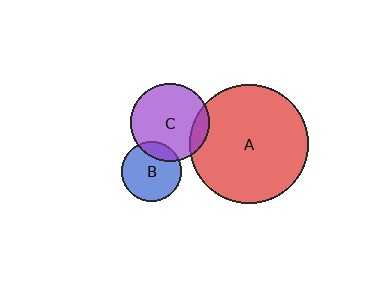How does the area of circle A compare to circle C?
Approximately 2.3 times.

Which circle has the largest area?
Circle A (red).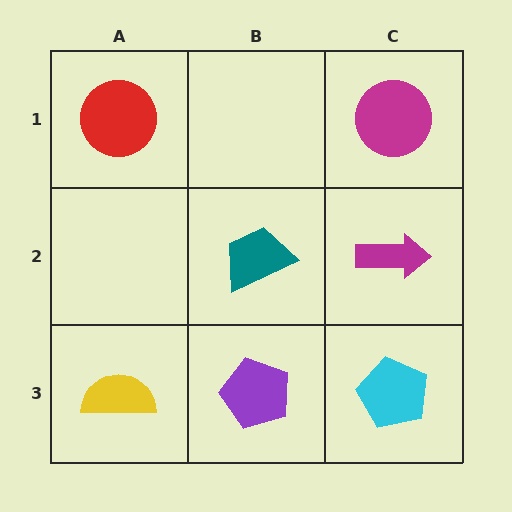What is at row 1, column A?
A red circle.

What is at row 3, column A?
A yellow semicircle.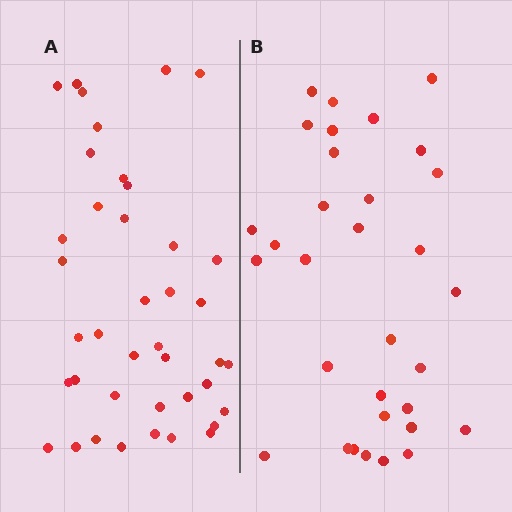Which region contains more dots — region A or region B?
Region A (the left region) has more dots.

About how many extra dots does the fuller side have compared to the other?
Region A has roughly 8 or so more dots than region B.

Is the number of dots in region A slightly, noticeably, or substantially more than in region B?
Region A has noticeably more, but not dramatically so. The ratio is roughly 1.2 to 1.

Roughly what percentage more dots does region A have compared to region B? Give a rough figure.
About 25% more.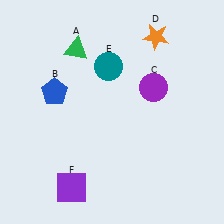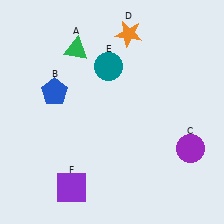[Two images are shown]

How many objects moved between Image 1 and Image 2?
2 objects moved between the two images.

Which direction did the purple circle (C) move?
The purple circle (C) moved down.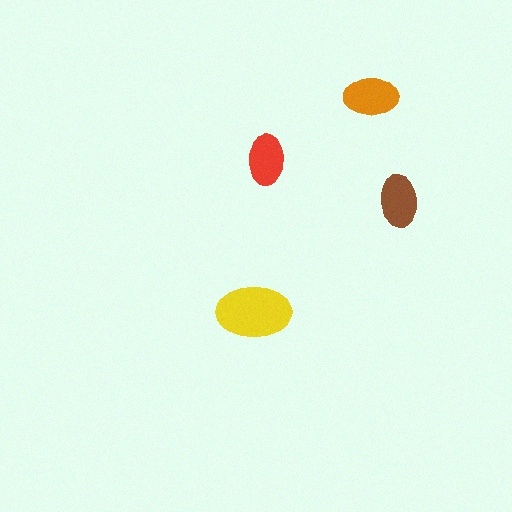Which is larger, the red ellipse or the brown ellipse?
The brown one.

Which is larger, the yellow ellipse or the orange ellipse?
The yellow one.